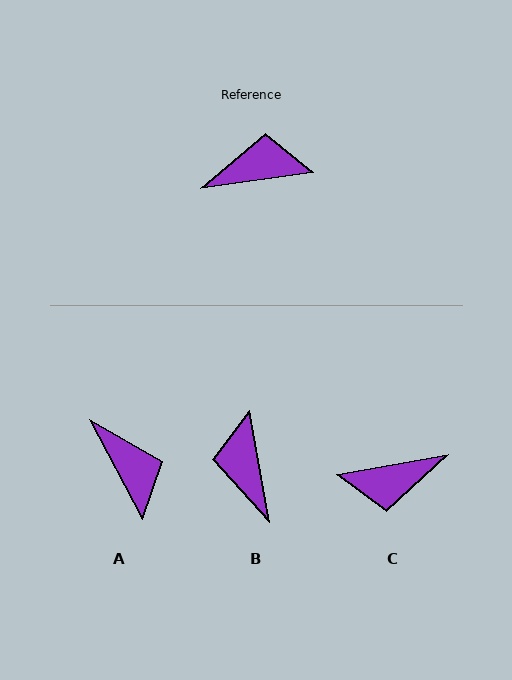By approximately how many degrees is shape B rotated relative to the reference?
Approximately 92 degrees counter-clockwise.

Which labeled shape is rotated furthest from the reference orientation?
C, about 178 degrees away.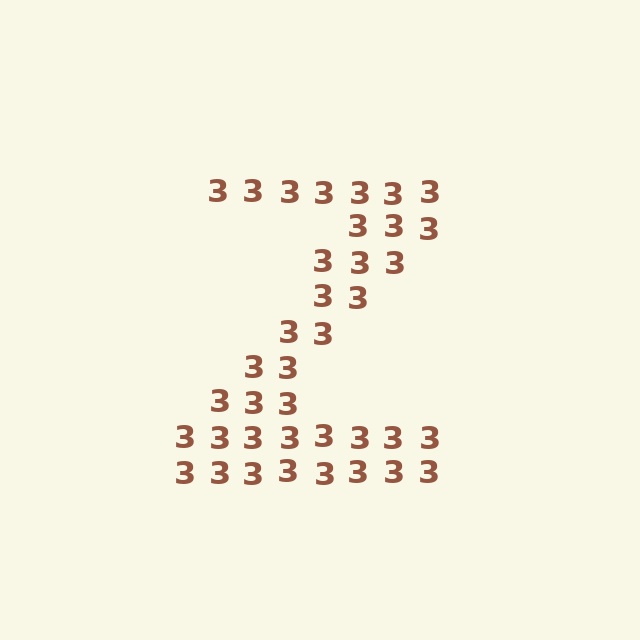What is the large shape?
The large shape is the letter Z.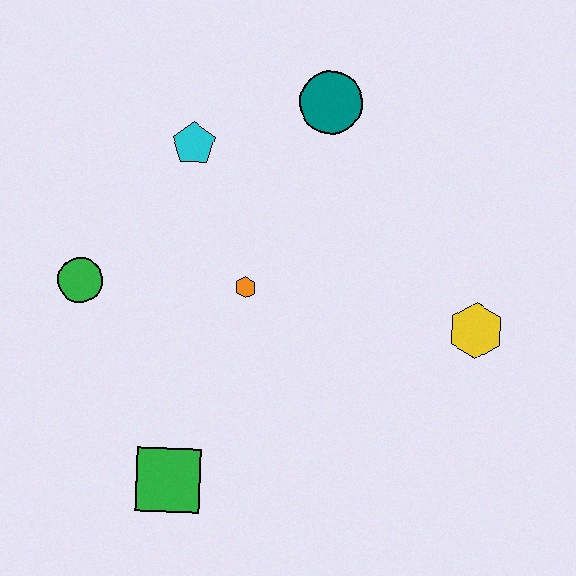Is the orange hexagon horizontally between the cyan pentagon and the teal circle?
Yes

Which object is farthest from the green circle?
The yellow hexagon is farthest from the green circle.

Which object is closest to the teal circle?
The cyan pentagon is closest to the teal circle.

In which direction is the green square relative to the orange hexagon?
The green square is below the orange hexagon.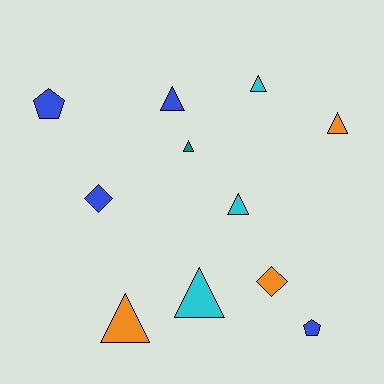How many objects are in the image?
There are 11 objects.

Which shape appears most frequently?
Triangle, with 7 objects.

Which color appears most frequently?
Blue, with 4 objects.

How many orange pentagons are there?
There are no orange pentagons.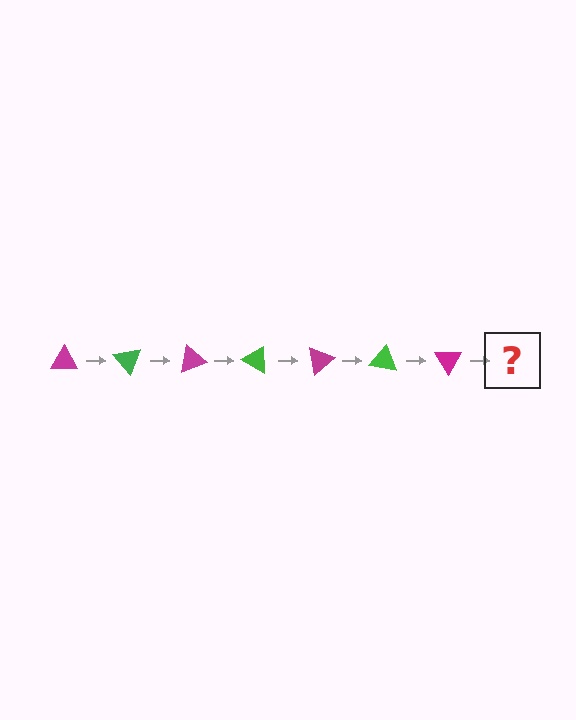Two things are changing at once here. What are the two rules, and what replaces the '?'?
The two rules are that it rotates 50 degrees each step and the color cycles through magenta and green. The '?' should be a green triangle, rotated 350 degrees from the start.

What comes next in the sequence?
The next element should be a green triangle, rotated 350 degrees from the start.